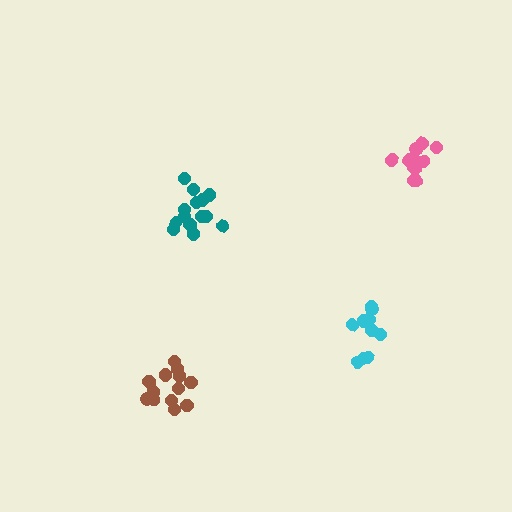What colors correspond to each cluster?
The clusters are colored: teal, brown, cyan, pink.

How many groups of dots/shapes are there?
There are 4 groups.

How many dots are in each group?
Group 1: 15 dots, Group 2: 13 dots, Group 3: 10 dots, Group 4: 11 dots (49 total).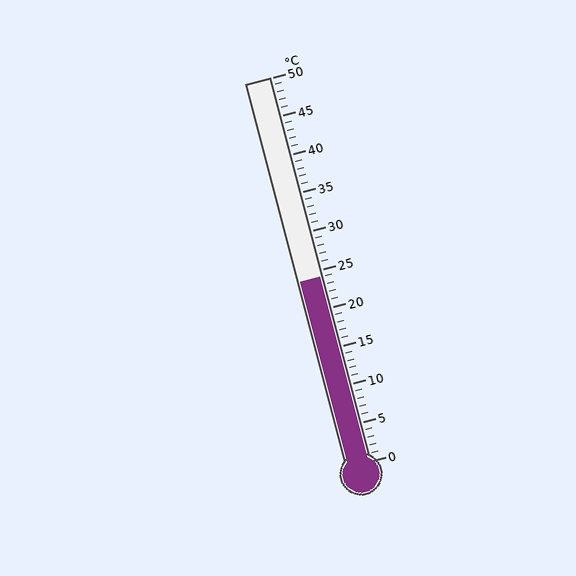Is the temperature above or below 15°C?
The temperature is above 15°C.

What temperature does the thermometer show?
The thermometer shows approximately 24°C.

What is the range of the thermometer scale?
The thermometer scale ranges from 0°C to 50°C.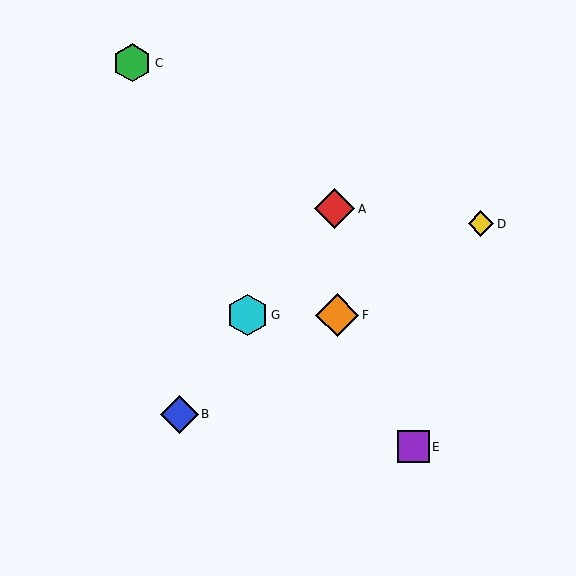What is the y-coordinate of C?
Object C is at y≈63.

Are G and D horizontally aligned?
No, G is at y≈315 and D is at y≈223.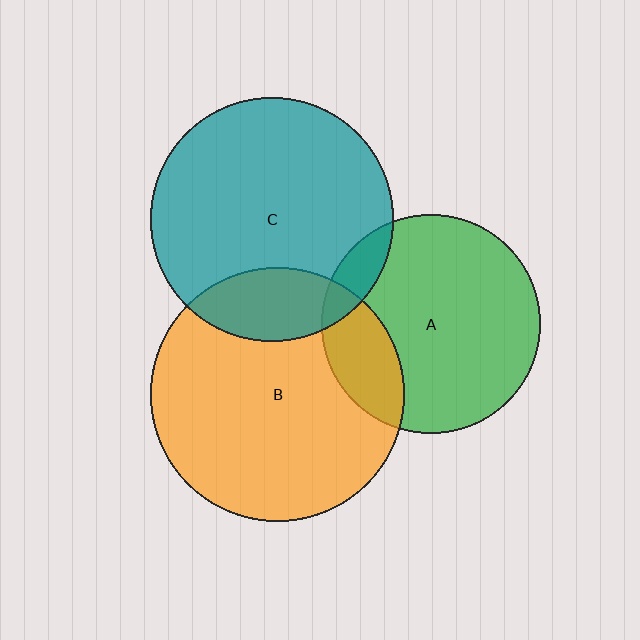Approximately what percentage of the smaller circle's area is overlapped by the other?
Approximately 10%.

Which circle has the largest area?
Circle B (orange).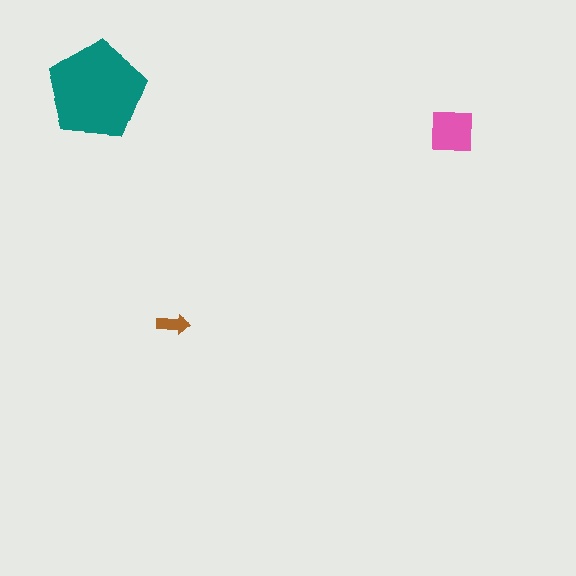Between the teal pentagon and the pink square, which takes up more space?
The teal pentagon.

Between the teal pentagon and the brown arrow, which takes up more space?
The teal pentagon.